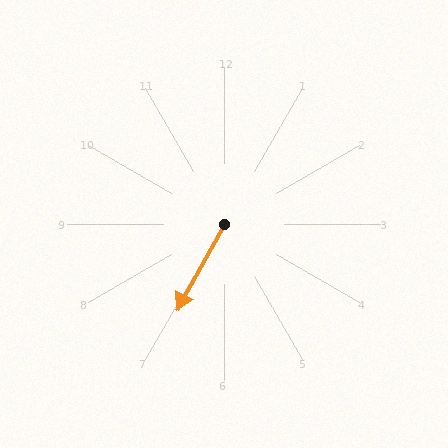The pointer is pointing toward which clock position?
Roughly 7 o'clock.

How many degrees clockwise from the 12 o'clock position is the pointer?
Approximately 209 degrees.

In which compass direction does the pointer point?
Southwest.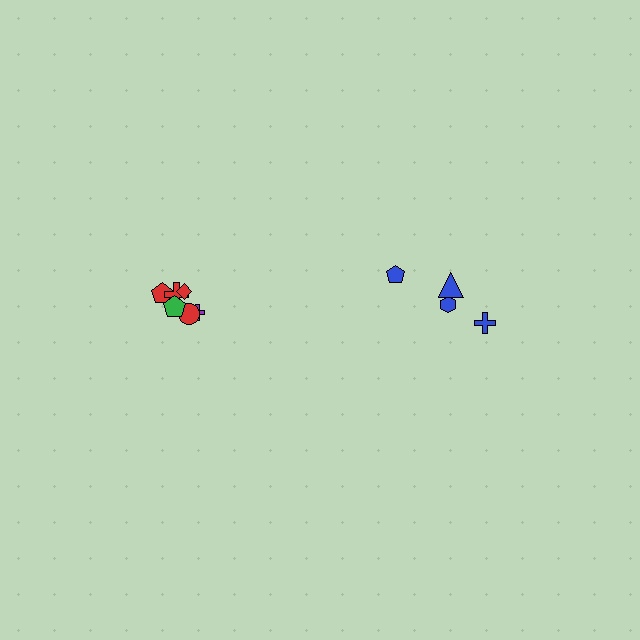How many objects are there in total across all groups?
There are 10 objects.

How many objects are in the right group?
There are 4 objects.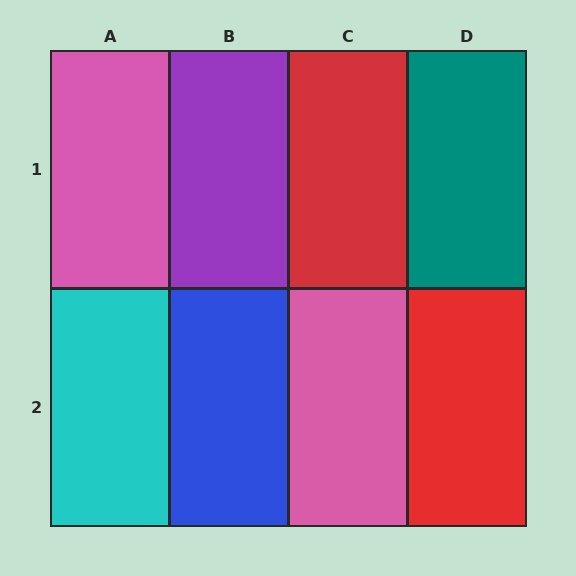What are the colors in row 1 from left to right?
Pink, purple, red, teal.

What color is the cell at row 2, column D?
Red.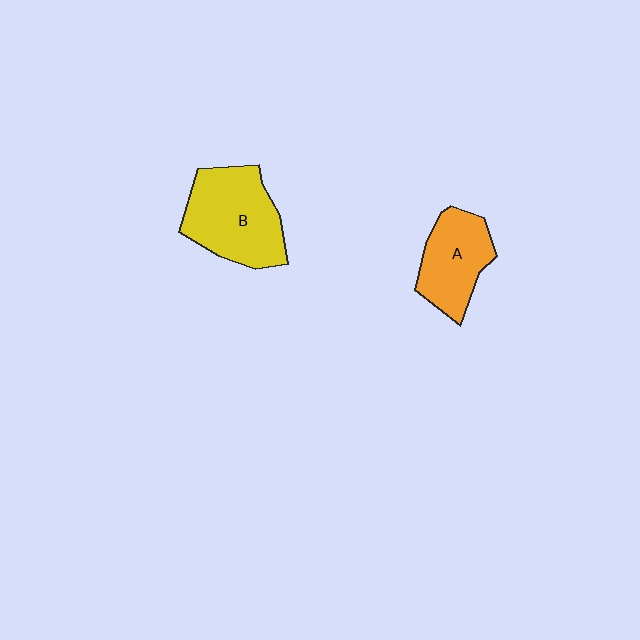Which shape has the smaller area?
Shape A (orange).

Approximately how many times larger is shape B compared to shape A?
Approximately 1.4 times.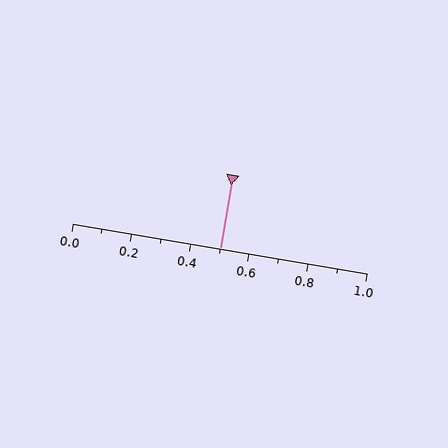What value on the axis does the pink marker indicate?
The marker indicates approximately 0.5.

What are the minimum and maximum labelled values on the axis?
The axis runs from 0.0 to 1.0.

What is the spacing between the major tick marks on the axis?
The major ticks are spaced 0.2 apart.